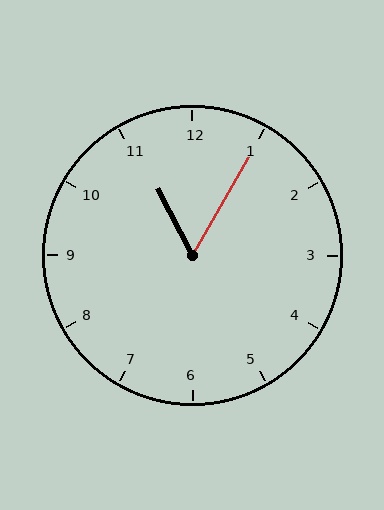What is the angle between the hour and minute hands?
Approximately 58 degrees.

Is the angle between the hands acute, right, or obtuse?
It is acute.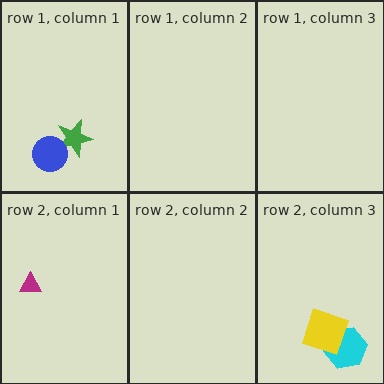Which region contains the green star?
The row 1, column 1 region.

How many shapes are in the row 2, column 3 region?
2.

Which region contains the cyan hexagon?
The row 2, column 3 region.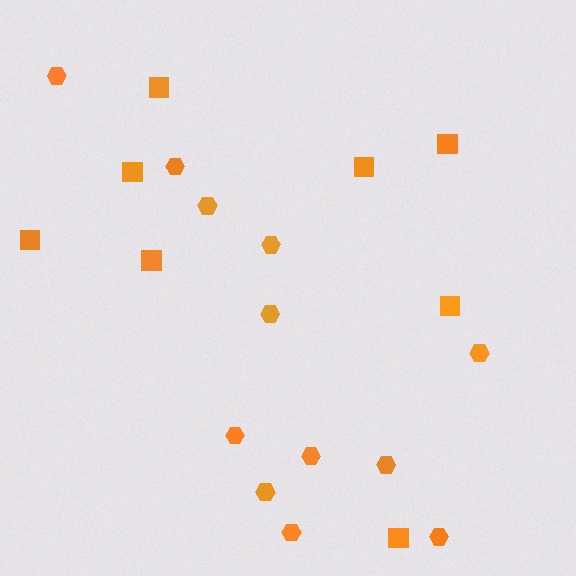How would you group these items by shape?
There are 2 groups: one group of squares (8) and one group of hexagons (12).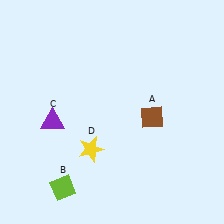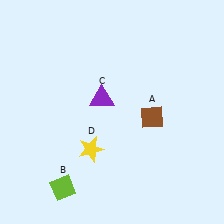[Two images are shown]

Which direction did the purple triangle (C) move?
The purple triangle (C) moved right.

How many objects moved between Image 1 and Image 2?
1 object moved between the two images.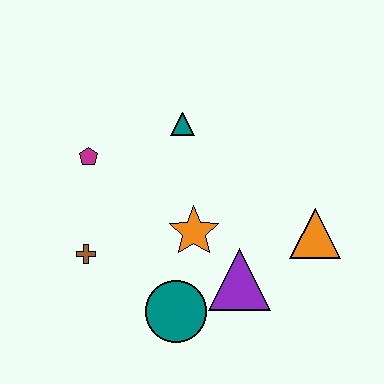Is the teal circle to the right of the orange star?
No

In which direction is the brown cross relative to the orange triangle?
The brown cross is to the left of the orange triangle.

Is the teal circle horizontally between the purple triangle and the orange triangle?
No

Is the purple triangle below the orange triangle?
Yes